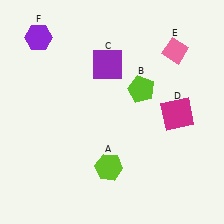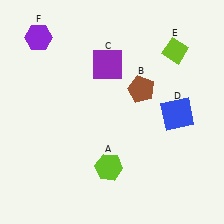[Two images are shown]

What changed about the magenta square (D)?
In Image 1, D is magenta. In Image 2, it changed to blue.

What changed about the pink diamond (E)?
In Image 1, E is pink. In Image 2, it changed to lime.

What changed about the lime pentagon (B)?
In Image 1, B is lime. In Image 2, it changed to brown.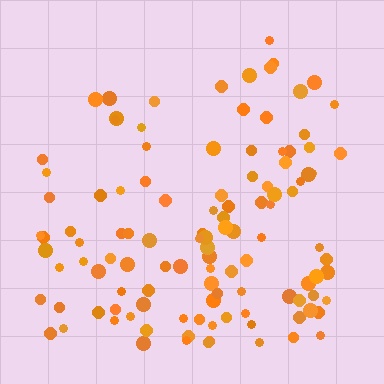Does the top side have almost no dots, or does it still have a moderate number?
Still a moderate number, just noticeably fewer than the bottom.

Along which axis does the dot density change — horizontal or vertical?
Vertical.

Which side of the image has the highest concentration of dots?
The bottom.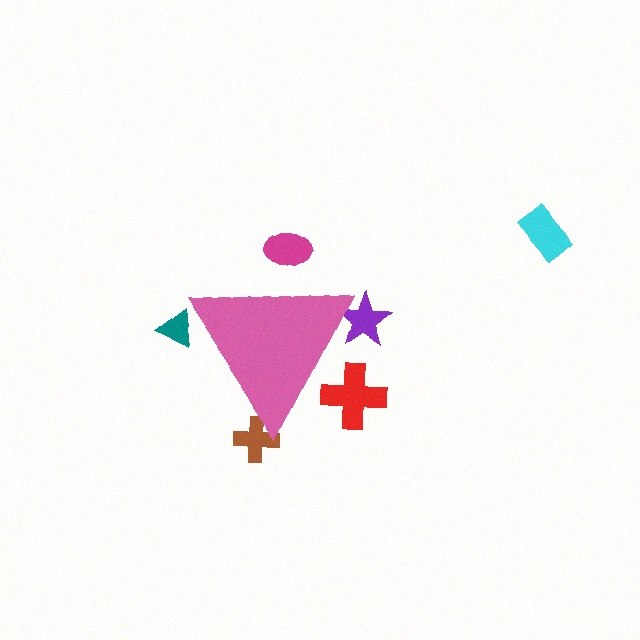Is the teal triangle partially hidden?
Yes, the teal triangle is partially hidden behind the pink triangle.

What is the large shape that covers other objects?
A pink triangle.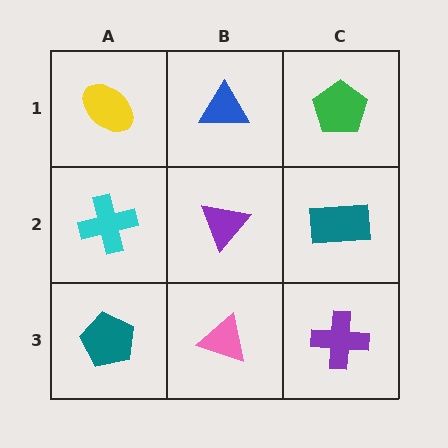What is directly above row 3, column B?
A purple triangle.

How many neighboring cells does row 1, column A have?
2.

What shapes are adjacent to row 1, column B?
A purple triangle (row 2, column B), a yellow ellipse (row 1, column A), a green pentagon (row 1, column C).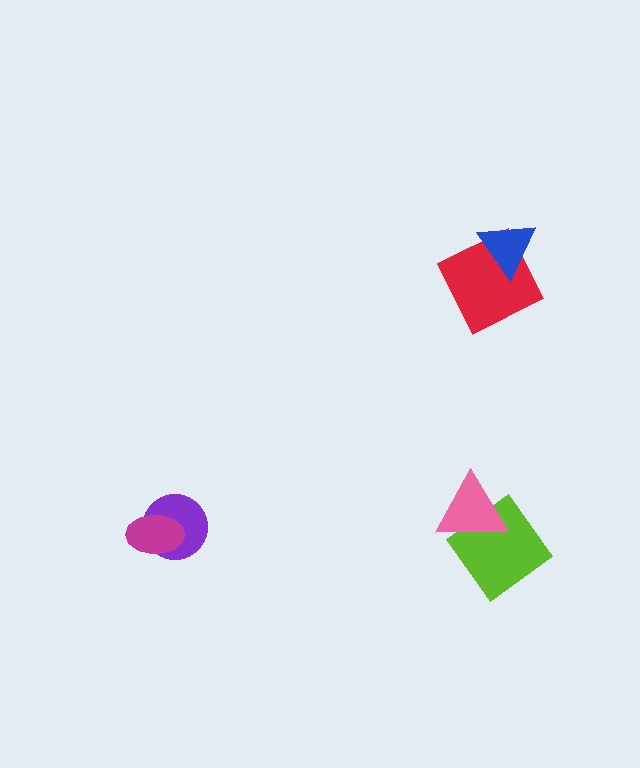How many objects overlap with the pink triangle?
1 object overlaps with the pink triangle.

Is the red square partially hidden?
Yes, it is partially covered by another shape.